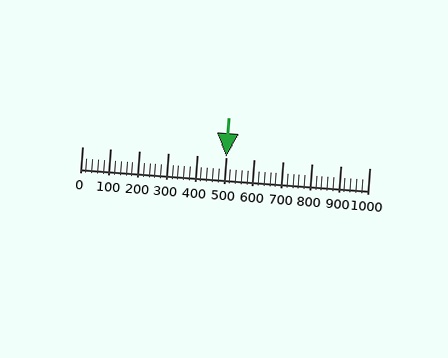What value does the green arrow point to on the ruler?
The green arrow points to approximately 500.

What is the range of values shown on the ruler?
The ruler shows values from 0 to 1000.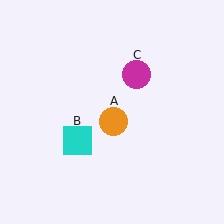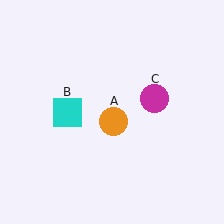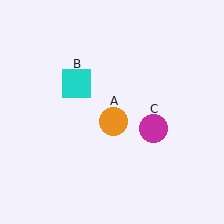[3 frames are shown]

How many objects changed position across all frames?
2 objects changed position: cyan square (object B), magenta circle (object C).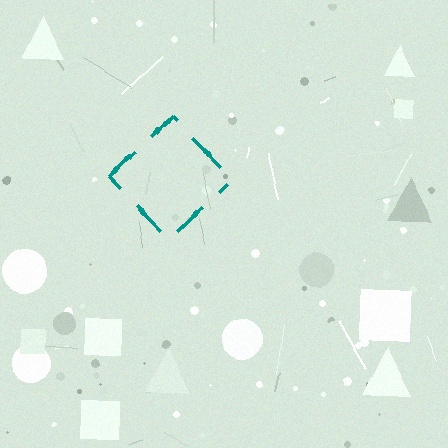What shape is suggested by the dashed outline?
The dashed outline suggests a diamond.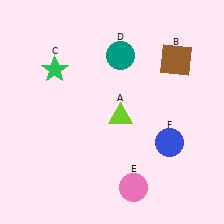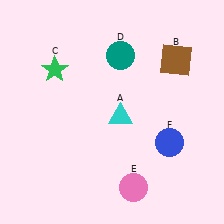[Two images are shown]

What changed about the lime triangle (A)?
In Image 1, A is lime. In Image 2, it changed to cyan.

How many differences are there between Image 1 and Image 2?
There is 1 difference between the two images.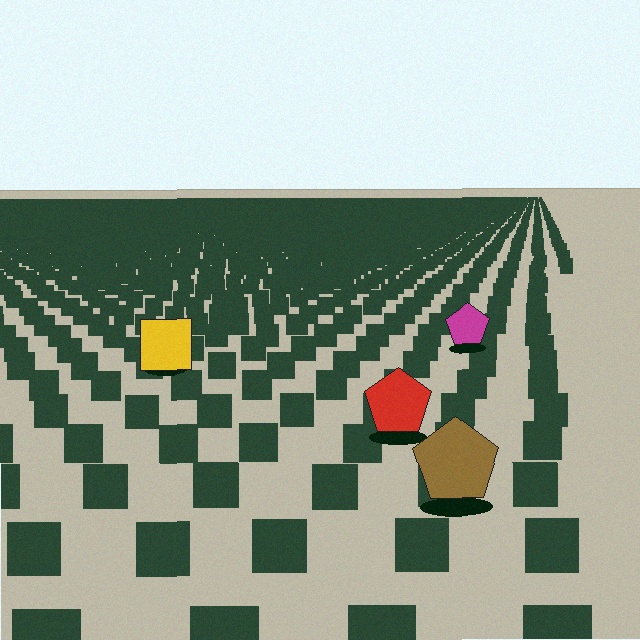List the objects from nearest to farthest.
From nearest to farthest: the brown pentagon, the red pentagon, the yellow square, the magenta pentagon.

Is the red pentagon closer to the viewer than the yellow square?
Yes. The red pentagon is closer — you can tell from the texture gradient: the ground texture is coarser near it.